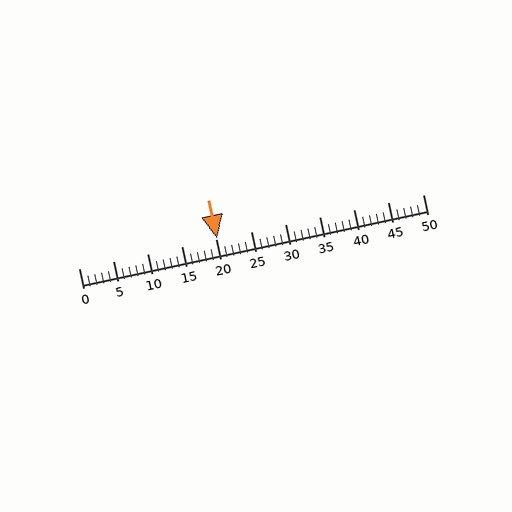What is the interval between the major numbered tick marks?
The major tick marks are spaced 5 units apart.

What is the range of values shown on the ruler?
The ruler shows values from 0 to 50.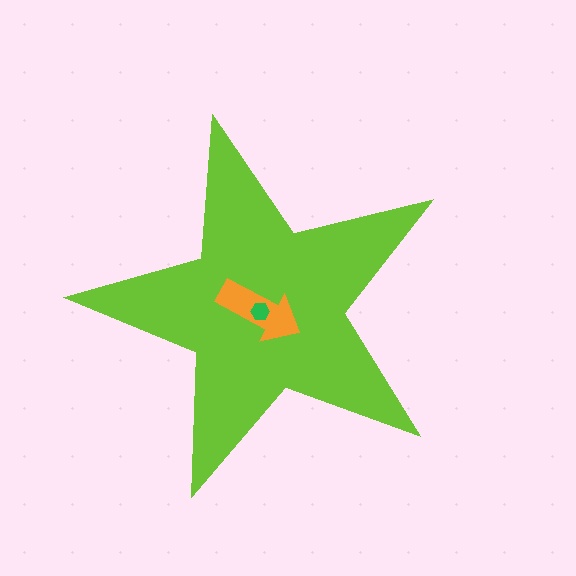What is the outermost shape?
The lime star.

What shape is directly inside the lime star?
The orange arrow.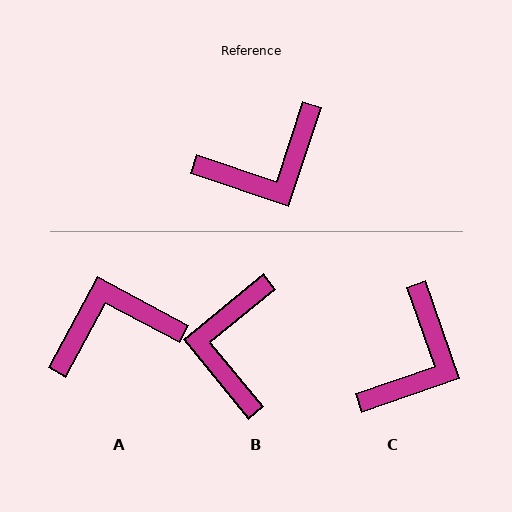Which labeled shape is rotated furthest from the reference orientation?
A, about 170 degrees away.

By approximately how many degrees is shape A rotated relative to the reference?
Approximately 170 degrees counter-clockwise.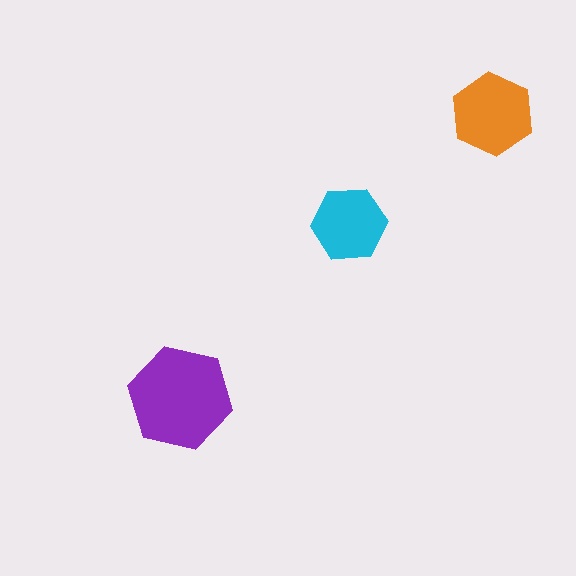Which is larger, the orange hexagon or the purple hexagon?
The purple one.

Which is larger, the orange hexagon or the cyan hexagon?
The orange one.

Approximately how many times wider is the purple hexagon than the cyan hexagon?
About 1.5 times wider.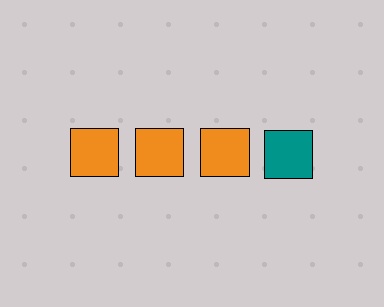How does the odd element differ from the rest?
It has a different color: teal instead of orange.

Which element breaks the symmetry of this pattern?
The teal square in the top row, second from right column breaks the symmetry. All other shapes are orange squares.